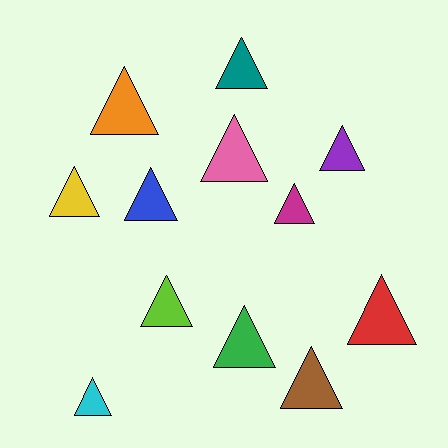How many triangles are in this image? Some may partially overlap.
There are 12 triangles.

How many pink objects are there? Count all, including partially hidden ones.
There is 1 pink object.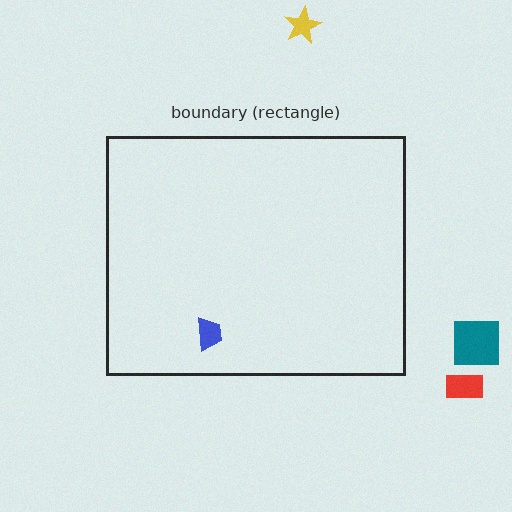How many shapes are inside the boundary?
1 inside, 3 outside.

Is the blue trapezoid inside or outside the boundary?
Inside.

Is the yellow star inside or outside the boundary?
Outside.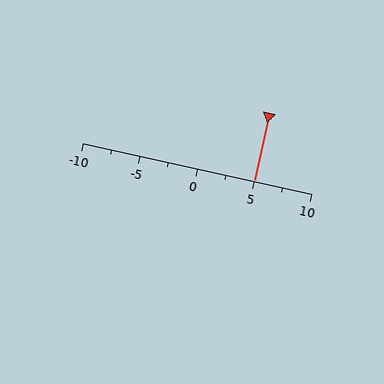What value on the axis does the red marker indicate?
The marker indicates approximately 5.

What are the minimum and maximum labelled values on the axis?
The axis runs from -10 to 10.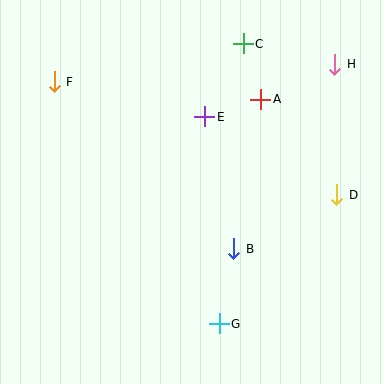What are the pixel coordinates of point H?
Point H is at (335, 64).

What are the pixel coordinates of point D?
Point D is at (337, 195).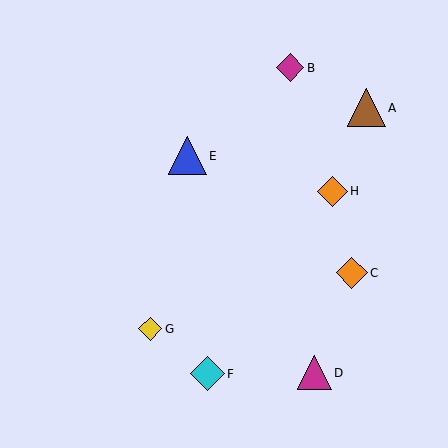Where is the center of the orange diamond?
The center of the orange diamond is at (332, 191).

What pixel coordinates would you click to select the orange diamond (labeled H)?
Click at (332, 191) to select the orange diamond H.